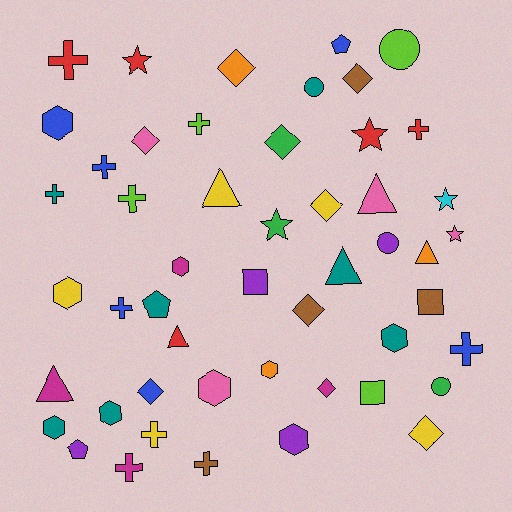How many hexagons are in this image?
There are 9 hexagons.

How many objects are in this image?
There are 50 objects.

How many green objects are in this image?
There are 3 green objects.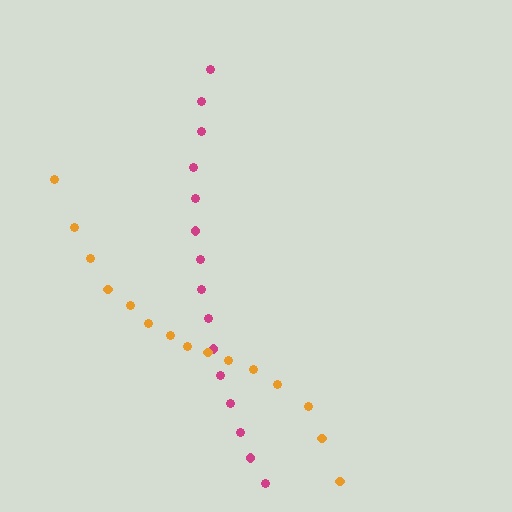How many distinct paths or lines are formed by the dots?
There are 2 distinct paths.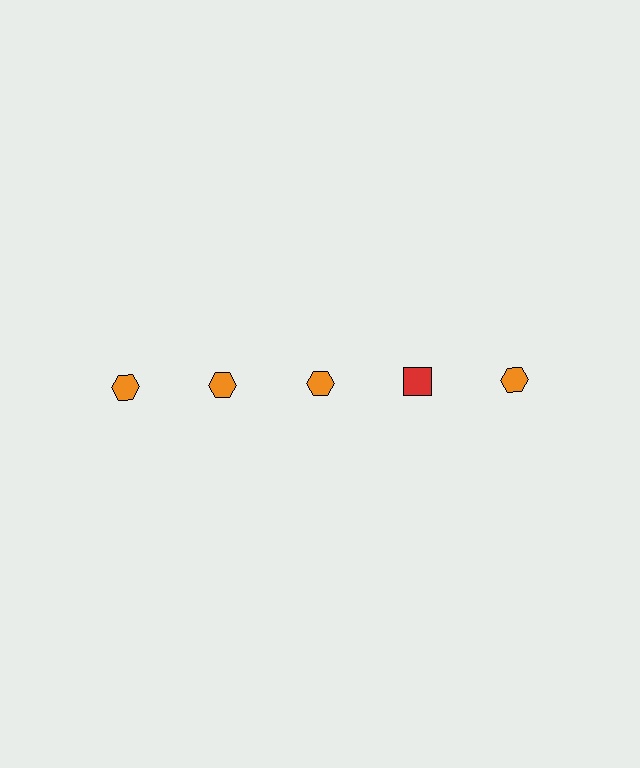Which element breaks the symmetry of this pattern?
The red square in the top row, second from right column breaks the symmetry. All other shapes are orange hexagons.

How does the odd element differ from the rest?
It differs in both color (red instead of orange) and shape (square instead of hexagon).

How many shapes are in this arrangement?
There are 5 shapes arranged in a grid pattern.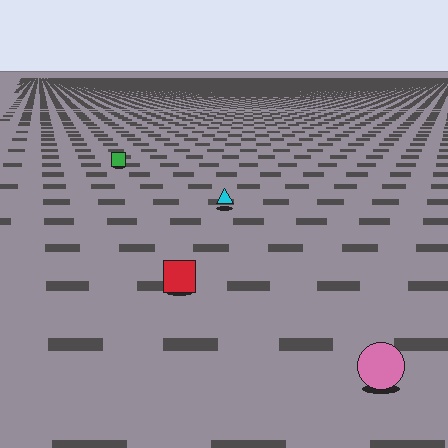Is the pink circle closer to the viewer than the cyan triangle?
Yes. The pink circle is closer — you can tell from the texture gradient: the ground texture is coarser near it.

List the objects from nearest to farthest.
From nearest to farthest: the pink circle, the red square, the cyan triangle, the green square.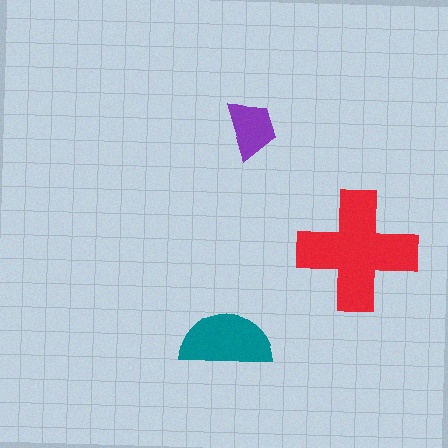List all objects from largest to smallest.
The red cross, the teal semicircle, the purple trapezoid.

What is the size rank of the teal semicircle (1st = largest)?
2nd.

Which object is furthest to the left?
The teal semicircle is leftmost.